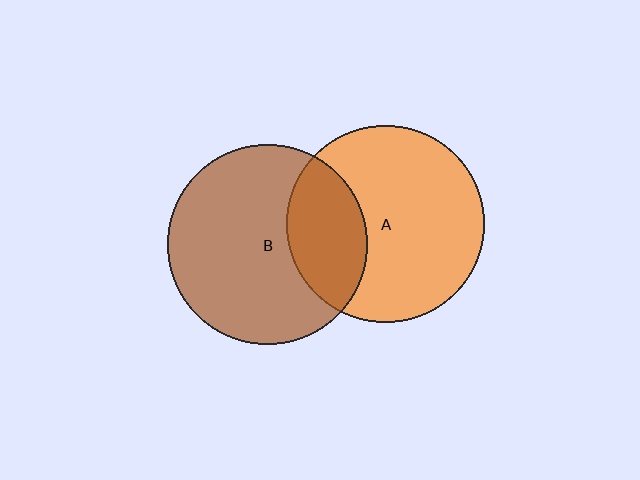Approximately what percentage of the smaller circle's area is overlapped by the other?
Approximately 30%.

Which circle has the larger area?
Circle B (brown).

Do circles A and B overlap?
Yes.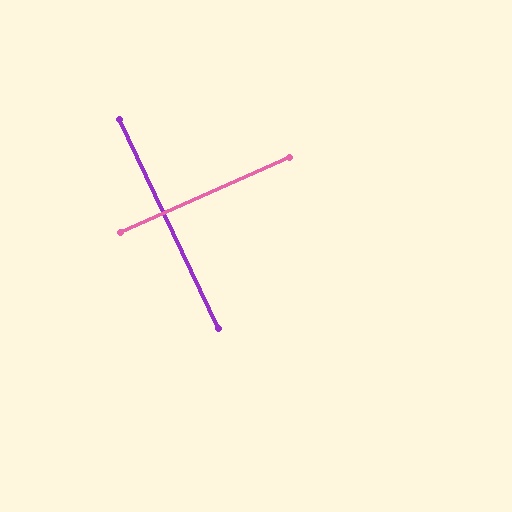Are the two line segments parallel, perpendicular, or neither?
Perpendicular — they meet at approximately 89°.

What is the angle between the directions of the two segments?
Approximately 89 degrees.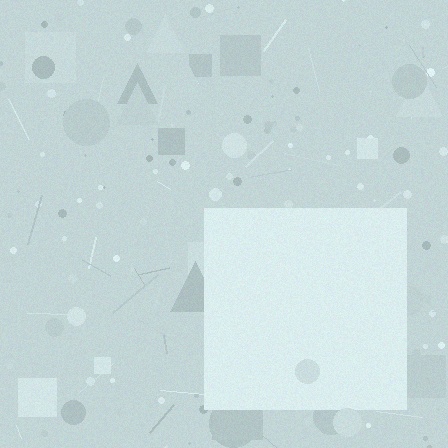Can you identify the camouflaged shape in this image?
The camouflaged shape is a square.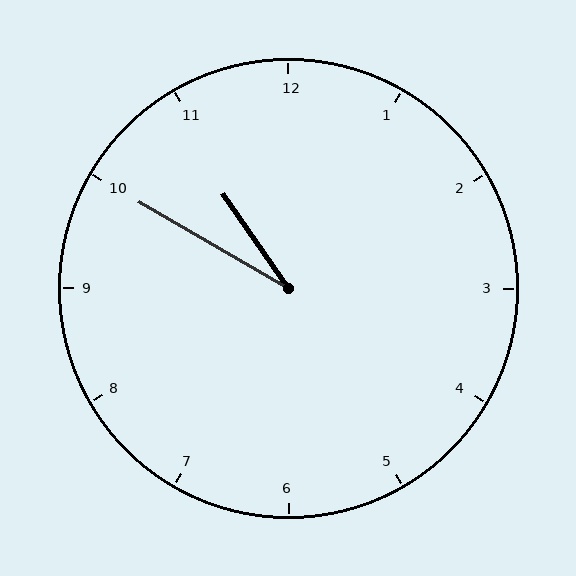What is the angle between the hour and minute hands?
Approximately 25 degrees.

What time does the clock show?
10:50.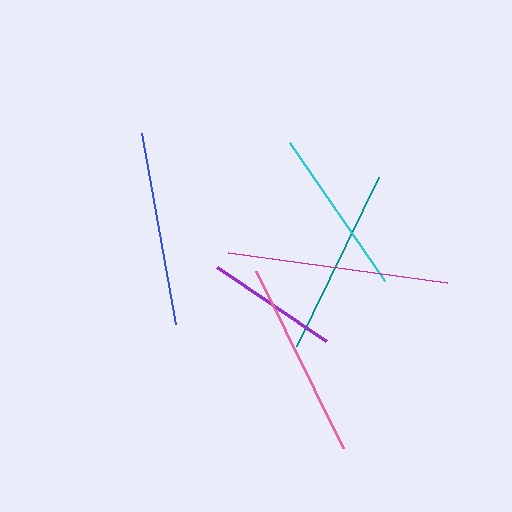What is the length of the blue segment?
The blue segment is approximately 194 pixels long.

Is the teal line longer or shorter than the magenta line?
The magenta line is longer than the teal line.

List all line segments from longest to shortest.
From longest to shortest: magenta, pink, blue, teal, cyan, purple.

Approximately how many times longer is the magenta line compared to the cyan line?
The magenta line is approximately 1.3 times the length of the cyan line.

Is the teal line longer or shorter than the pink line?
The pink line is longer than the teal line.